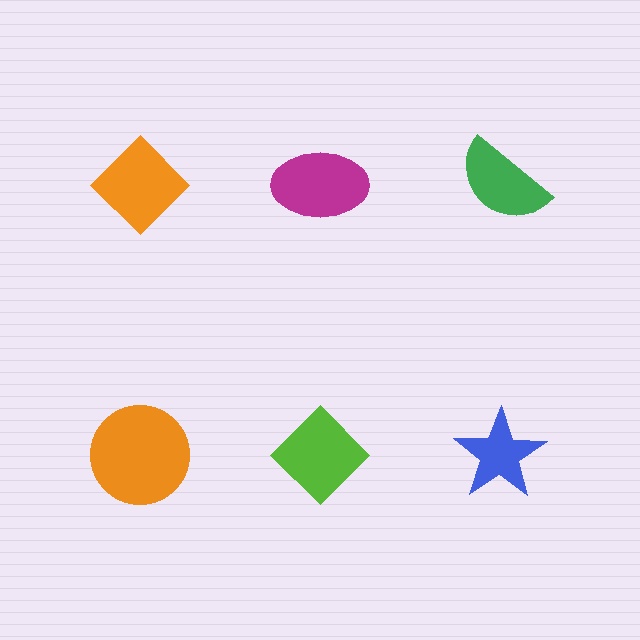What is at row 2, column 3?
A blue star.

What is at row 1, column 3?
A green semicircle.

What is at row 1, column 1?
An orange diamond.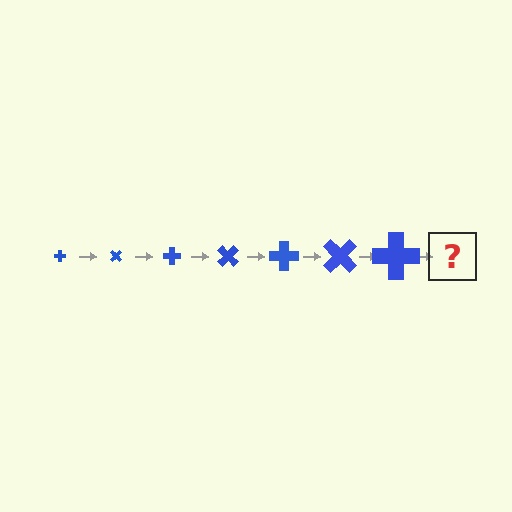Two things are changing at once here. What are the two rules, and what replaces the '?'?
The two rules are that the cross grows larger each step and it rotates 45 degrees each step. The '?' should be a cross, larger than the previous one and rotated 315 degrees from the start.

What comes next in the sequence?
The next element should be a cross, larger than the previous one and rotated 315 degrees from the start.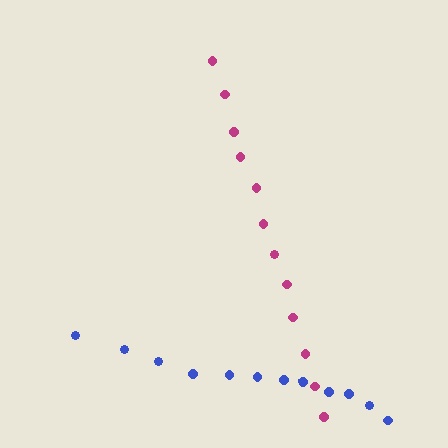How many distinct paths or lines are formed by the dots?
There are 2 distinct paths.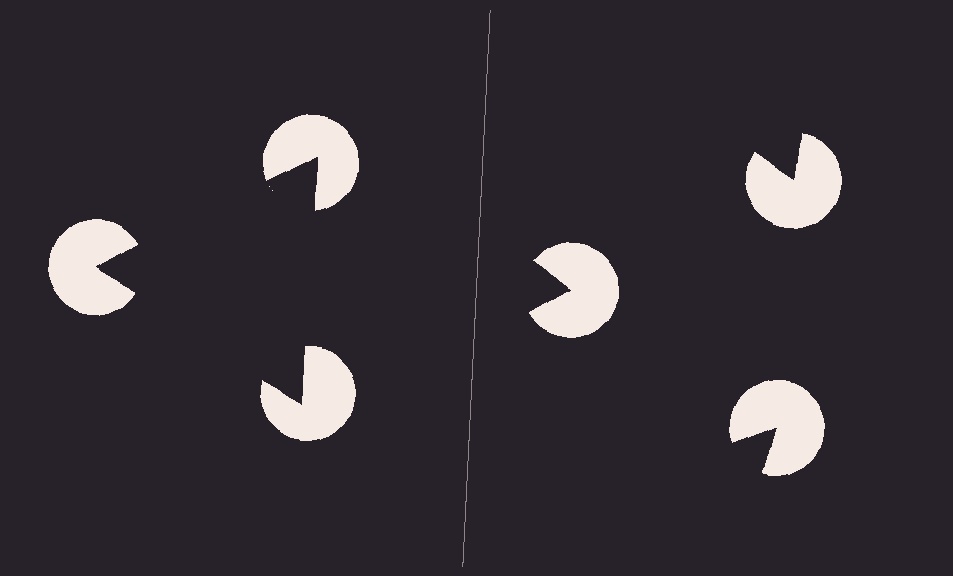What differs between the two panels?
The pac-man discs are positioned identically on both sides; only the wedge orientations differ. On the left they align to a triangle; on the right they are misaligned.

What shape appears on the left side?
An illusory triangle.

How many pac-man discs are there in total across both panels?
6 — 3 on each side.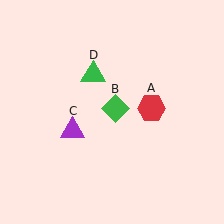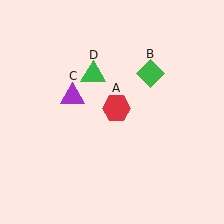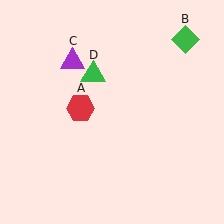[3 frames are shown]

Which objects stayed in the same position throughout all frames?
Green triangle (object D) remained stationary.